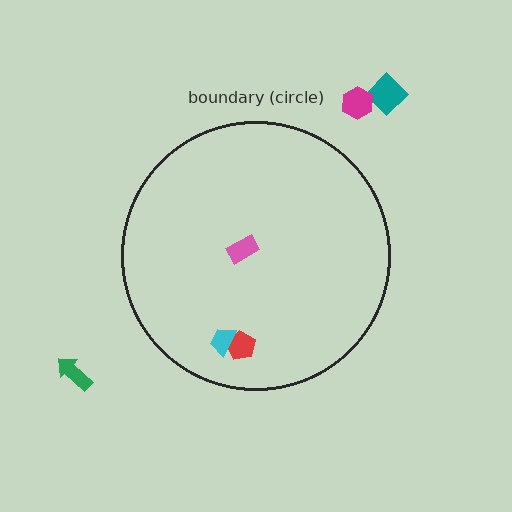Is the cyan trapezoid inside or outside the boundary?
Inside.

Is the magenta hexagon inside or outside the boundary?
Outside.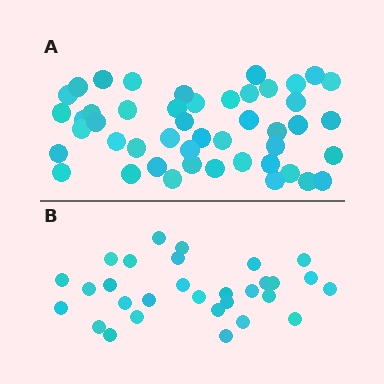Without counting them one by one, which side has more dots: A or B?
Region A (the top region) has more dots.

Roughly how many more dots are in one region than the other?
Region A has approximately 15 more dots than region B.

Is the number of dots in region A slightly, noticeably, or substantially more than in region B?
Region A has substantially more. The ratio is roughly 1.6 to 1.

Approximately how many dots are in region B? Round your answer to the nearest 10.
About 30 dots.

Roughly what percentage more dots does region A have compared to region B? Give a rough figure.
About 55% more.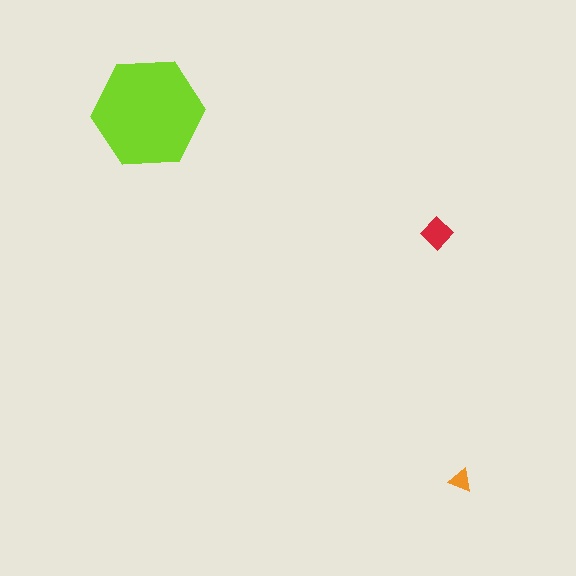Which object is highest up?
The lime hexagon is topmost.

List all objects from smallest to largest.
The orange triangle, the red diamond, the lime hexagon.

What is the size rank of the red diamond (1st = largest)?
2nd.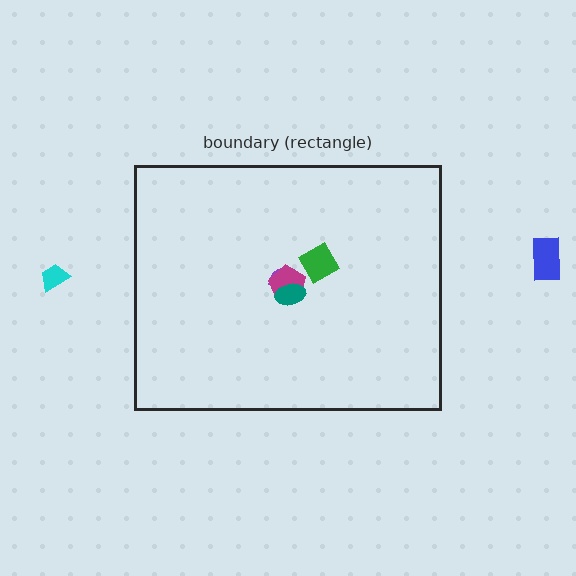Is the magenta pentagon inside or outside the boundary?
Inside.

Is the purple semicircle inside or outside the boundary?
Inside.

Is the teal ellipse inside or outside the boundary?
Inside.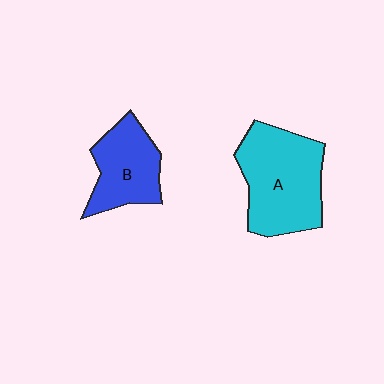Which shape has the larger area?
Shape A (cyan).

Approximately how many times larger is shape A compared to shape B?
Approximately 1.5 times.